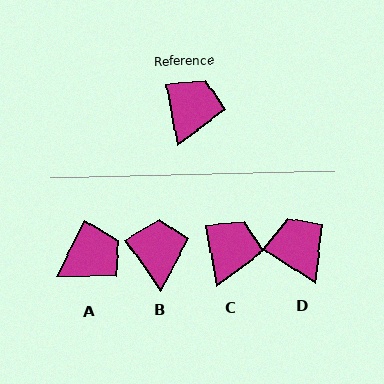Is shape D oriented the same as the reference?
No, it is off by about 47 degrees.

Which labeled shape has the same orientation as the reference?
C.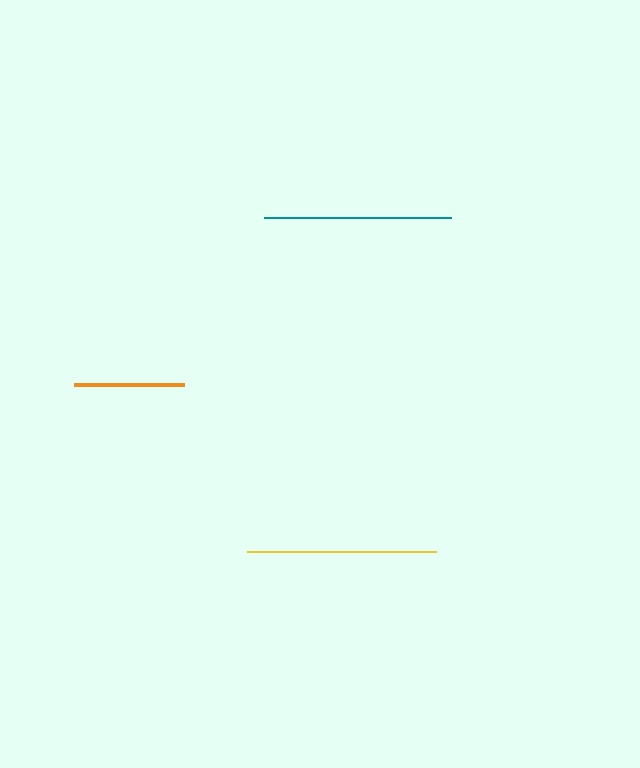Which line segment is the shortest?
The orange line is the shortest at approximately 109 pixels.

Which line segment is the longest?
The yellow line is the longest at approximately 189 pixels.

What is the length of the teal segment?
The teal segment is approximately 187 pixels long.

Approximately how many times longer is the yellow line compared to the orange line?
The yellow line is approximately 1.7 times the length of the orange line.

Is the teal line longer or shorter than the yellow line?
The yellow line is longer than the teal line.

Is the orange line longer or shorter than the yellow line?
The yellow line is longer than the orange line.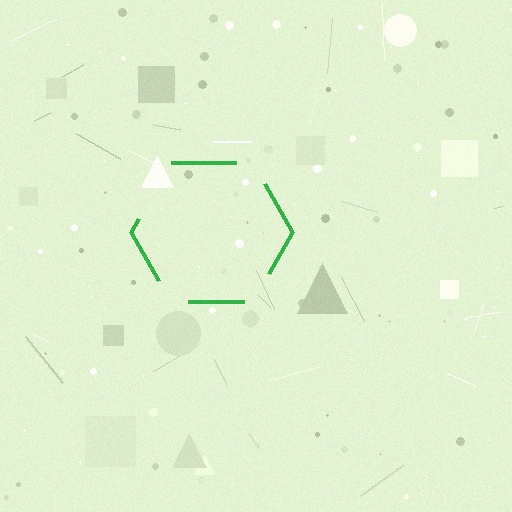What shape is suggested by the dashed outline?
The dashed outline suggests a hexagon.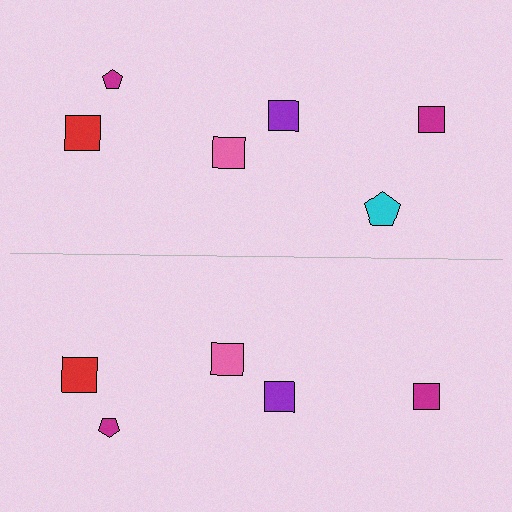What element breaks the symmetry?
A cyan pentagon is missing from the bottom side.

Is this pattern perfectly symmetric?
No, the pattern is not perfectly symmetric. A cyan pentagon is missing from the bottom side.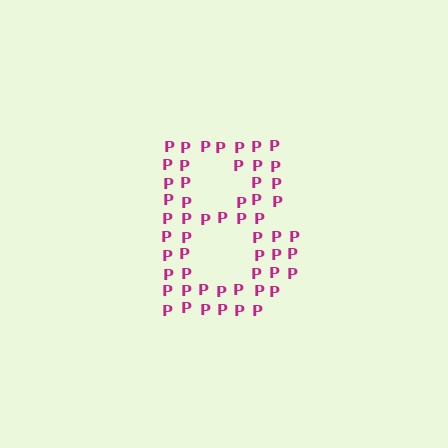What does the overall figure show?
The overall figure shows the letter B.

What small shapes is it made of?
It is made of small letter P's.